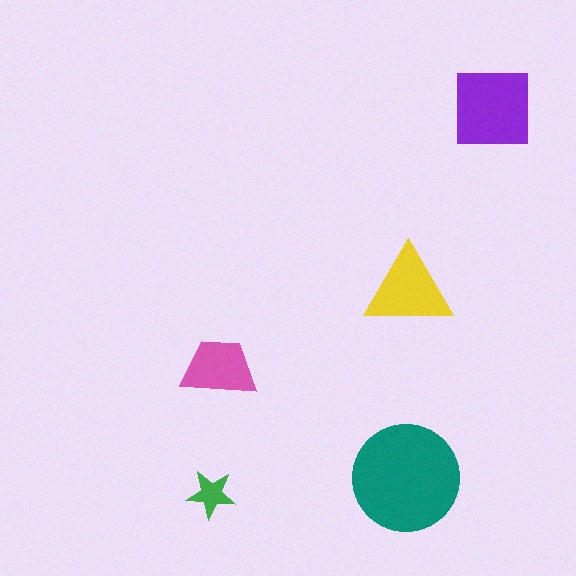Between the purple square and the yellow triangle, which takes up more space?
The purple square.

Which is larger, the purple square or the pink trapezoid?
The purple square.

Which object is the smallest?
The green star.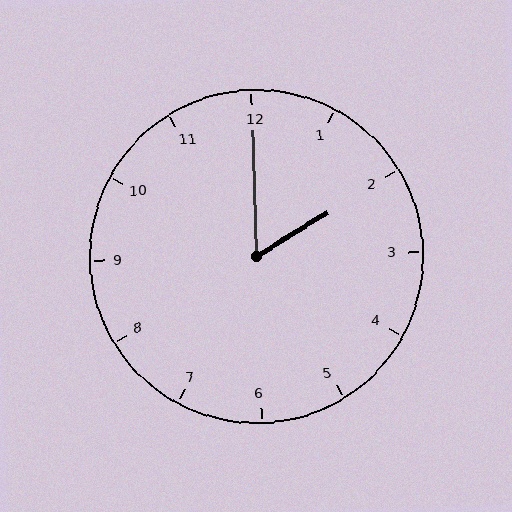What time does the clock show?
2:00.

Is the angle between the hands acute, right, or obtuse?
It is acute.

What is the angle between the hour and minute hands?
Approximately 60 degrees.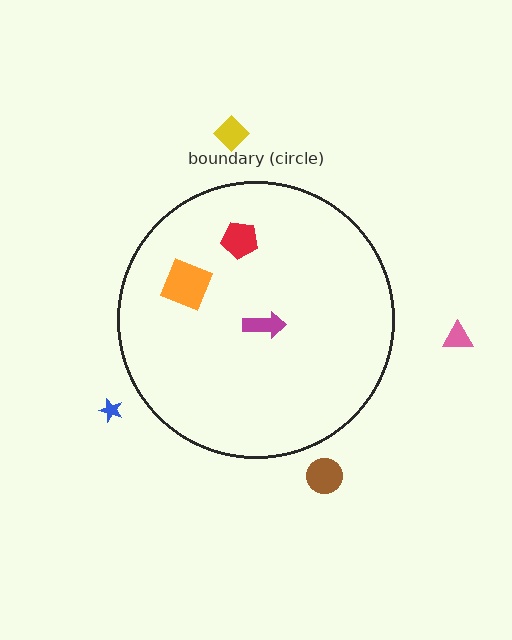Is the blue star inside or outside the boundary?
Outside.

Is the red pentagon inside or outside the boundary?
Inside.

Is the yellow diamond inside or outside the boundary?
Outside.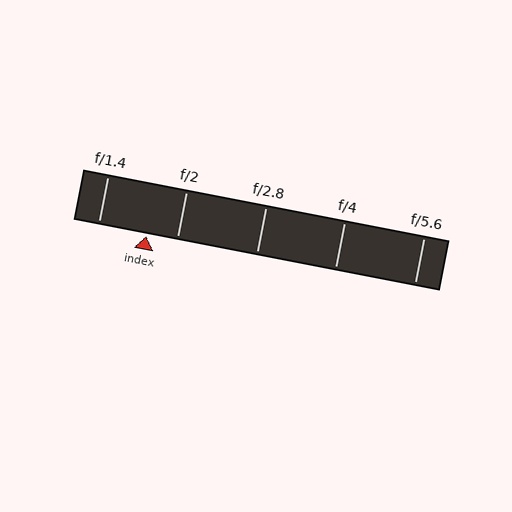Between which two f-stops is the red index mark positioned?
The index mark is between f/1.4 and f/2.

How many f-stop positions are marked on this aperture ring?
There are 5 f-stop positions marked.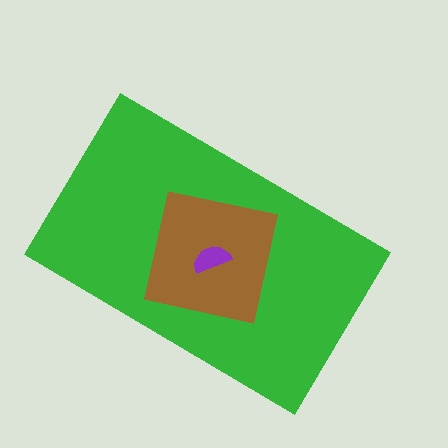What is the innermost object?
The purple semicircle.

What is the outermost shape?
The green rectangle.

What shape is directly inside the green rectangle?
The brown square.